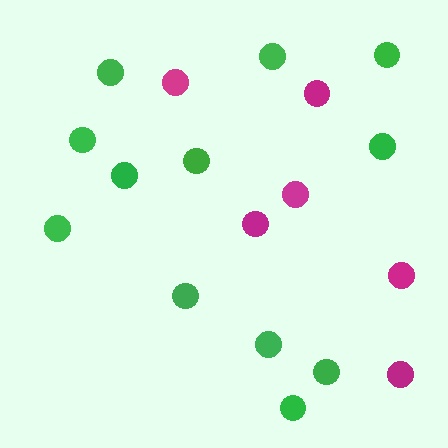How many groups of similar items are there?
There are 2 groups: one group of green circles (12) and one group of magenta circles (6).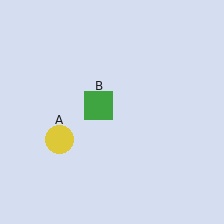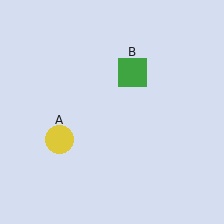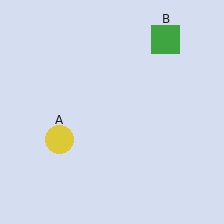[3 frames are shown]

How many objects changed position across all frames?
1 object changed position: green square (object B).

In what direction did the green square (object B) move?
The green square (object B) moved up and to the right.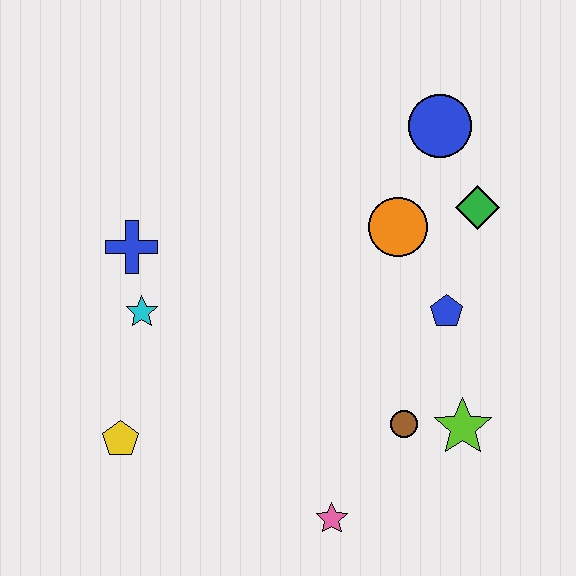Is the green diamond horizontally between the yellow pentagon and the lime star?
No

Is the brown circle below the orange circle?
Yes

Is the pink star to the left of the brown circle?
Yes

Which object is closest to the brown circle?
The lime star is closest to the brown circle.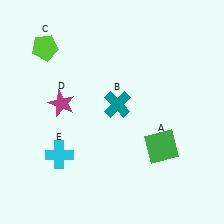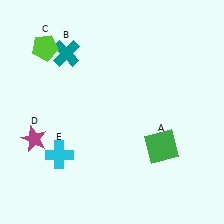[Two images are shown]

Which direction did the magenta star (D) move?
The magenta star (D) moved down.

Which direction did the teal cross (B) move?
The teal cross (B) moved up.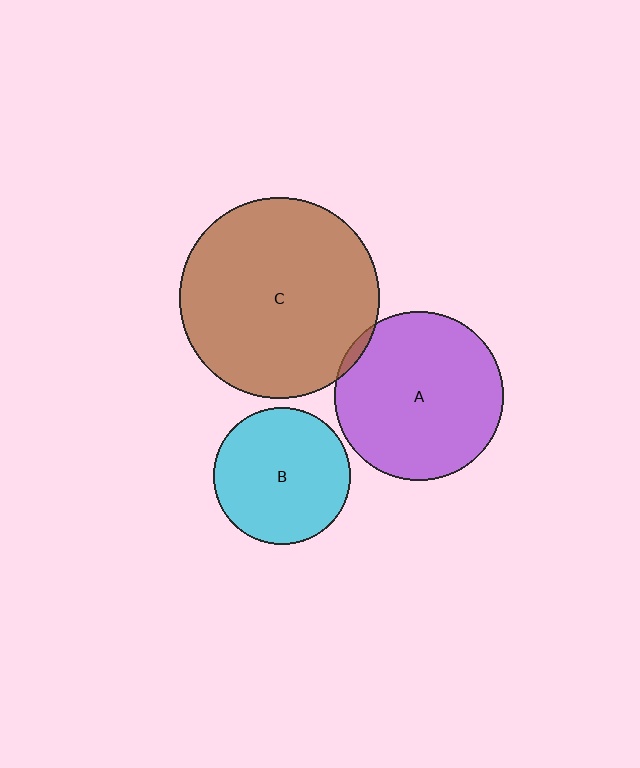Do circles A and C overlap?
Yes.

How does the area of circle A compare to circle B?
Approximately 1.5 times.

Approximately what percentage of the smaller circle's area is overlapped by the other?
Approximately 5%.